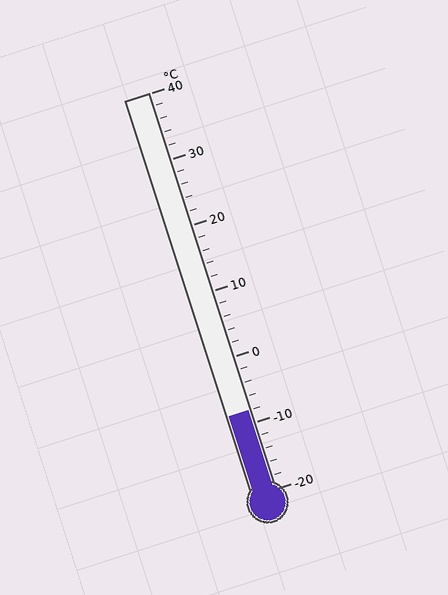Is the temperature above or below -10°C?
The temperature is above -10°C.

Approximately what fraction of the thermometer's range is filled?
The thermometer is filled to approximately 20% of its range.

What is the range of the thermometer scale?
The thermometer scale ranges from -20°C to 40°C.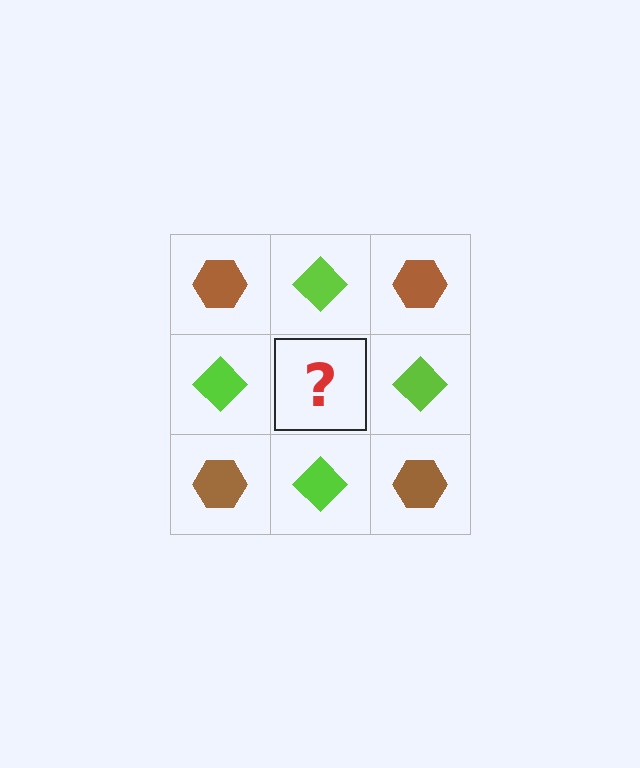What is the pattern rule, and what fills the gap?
The rule is that it alternates brown hexagon and lime diamond in a checkerboard pattern. The gap should be filled with a brown hexagon.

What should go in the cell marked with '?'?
The missing cell should contain a brown hexagon.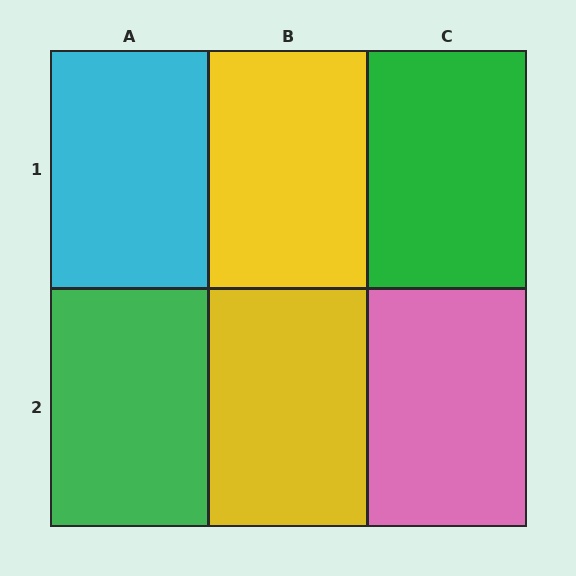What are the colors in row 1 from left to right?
Cyan, yellow, green.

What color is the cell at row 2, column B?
Yellow.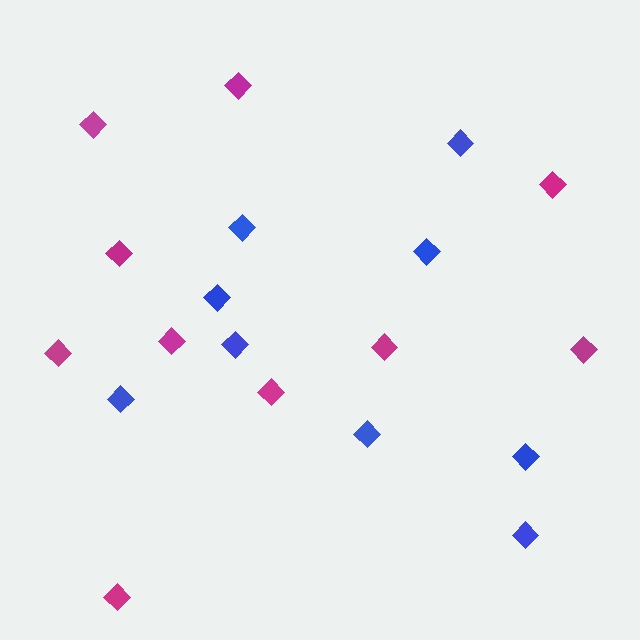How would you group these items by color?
There are 2 groups: one group of blue diamonds (9) and one group of magenta diamonds (10).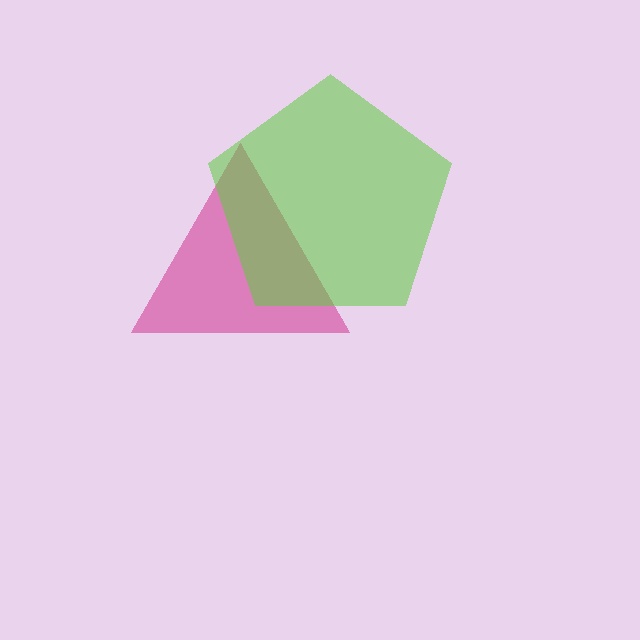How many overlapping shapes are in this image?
There are 2 overlapping shapes in the image.